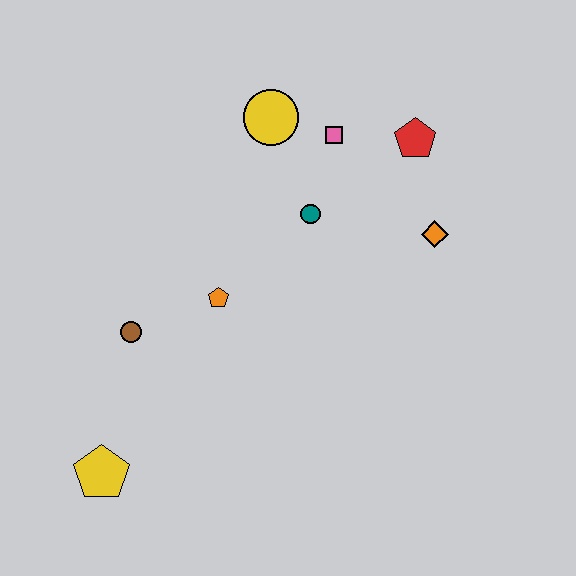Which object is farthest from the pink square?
The yellow pentagon is farthest from the pink square.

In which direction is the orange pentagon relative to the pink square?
The orange pentagon is below the pink square.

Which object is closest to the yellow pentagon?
The brown circle is closest to the yellow pentagon.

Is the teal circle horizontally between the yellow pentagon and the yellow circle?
No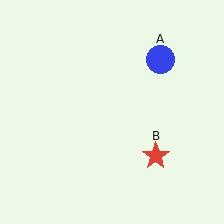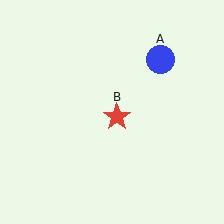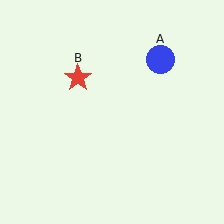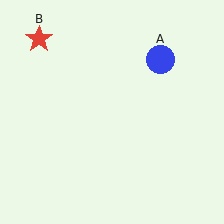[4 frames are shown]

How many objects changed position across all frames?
1 object changed position: red star (object B).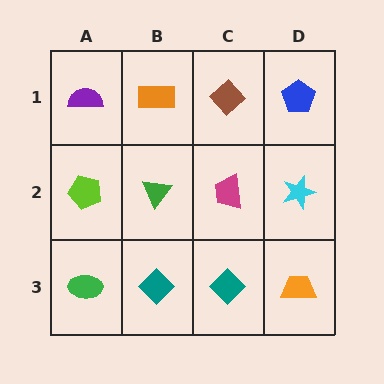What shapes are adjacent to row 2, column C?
A brown diamond (row 1, column C), a teal diamond (row 3, column C), a green triangle (row 2, column B), a cyan star (row 2, column D).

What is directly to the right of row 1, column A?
An orange rectangle.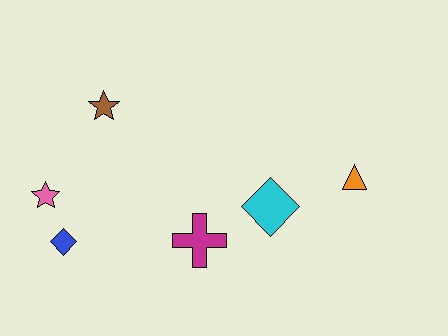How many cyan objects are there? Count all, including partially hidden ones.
There is 1 cyan object.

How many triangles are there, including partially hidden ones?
There is 1 triangle.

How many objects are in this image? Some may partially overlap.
There are 6 objects.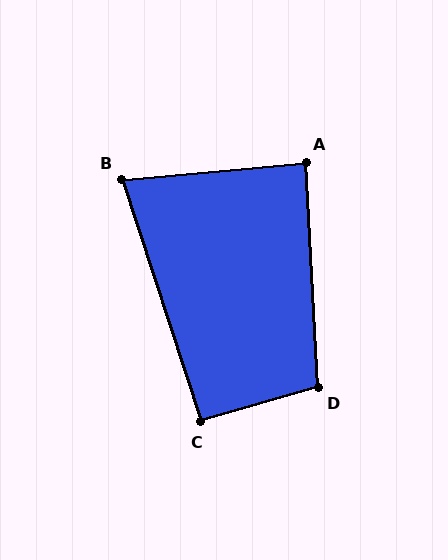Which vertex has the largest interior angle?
D, at approximately 103 degrees.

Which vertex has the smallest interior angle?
B, at approximately 77 degrees.